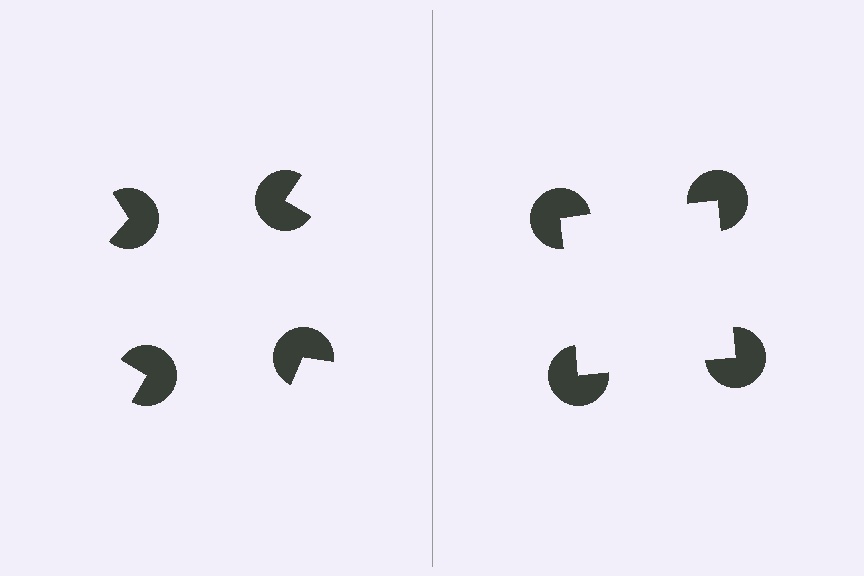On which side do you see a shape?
An illusory square appears on the right side. On the left side the wedge cuts are rotated, so no coherent shape forms.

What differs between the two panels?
The pac-man discs are positioned identically on both sides; only the wedge orientations differ. On the right they align to a square; on the left they are misaligned.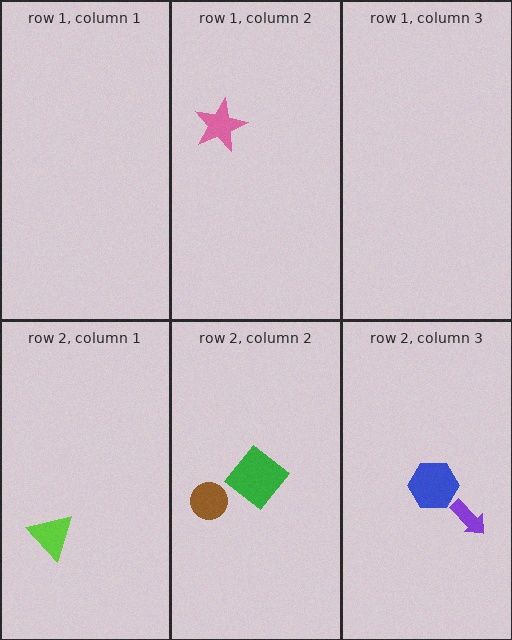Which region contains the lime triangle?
The row 2, column 1 region.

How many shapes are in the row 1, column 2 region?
1.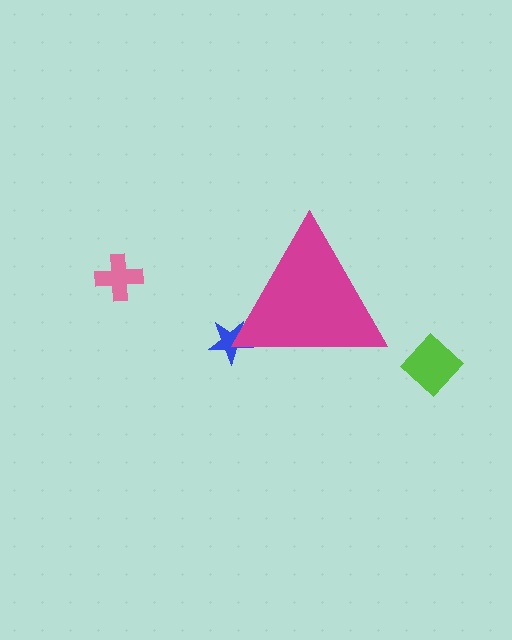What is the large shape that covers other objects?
A magenta triangle.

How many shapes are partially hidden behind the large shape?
1 shape is partially hidden.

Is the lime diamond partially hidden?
No, the lime diamond is fully visible.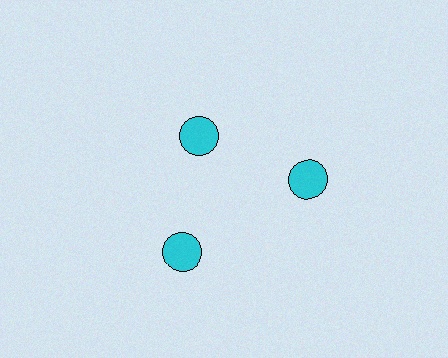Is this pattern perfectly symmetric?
No. The 3 cyan circles are arranged in a ring, but one element near the 11 o'clock position is pulled inward toward the center, breaking the 3-fold rotational symmetry.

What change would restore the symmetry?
The symmetry would be restored by moving it outward, back onto the ring so that all 3 circles sit at equal angles and equal distance from the center.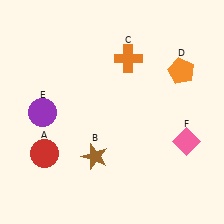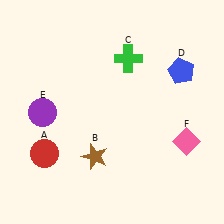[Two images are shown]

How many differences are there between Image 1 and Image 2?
There are 2 differences between the two images.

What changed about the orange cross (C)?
In Image 1, C is orange. In Image 2, it changed to green.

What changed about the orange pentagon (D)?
In Image 1, D is orange. In Image 2, it changed to blue.